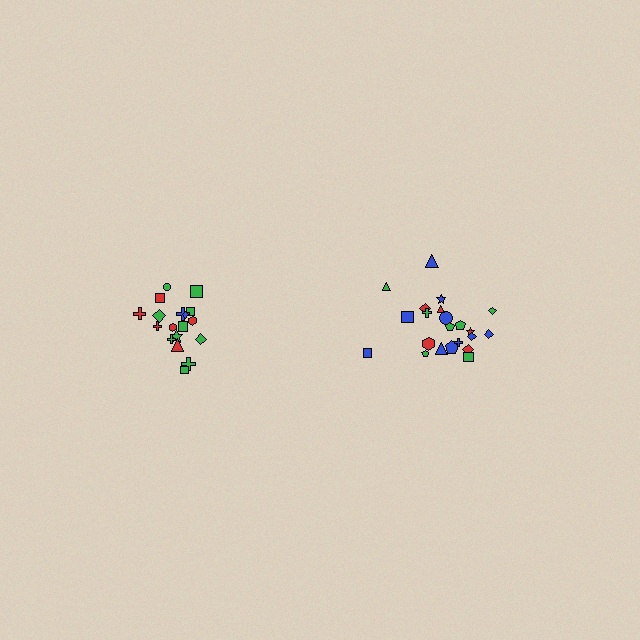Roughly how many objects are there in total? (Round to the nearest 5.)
Roughly 40 objects in total.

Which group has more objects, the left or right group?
The right group.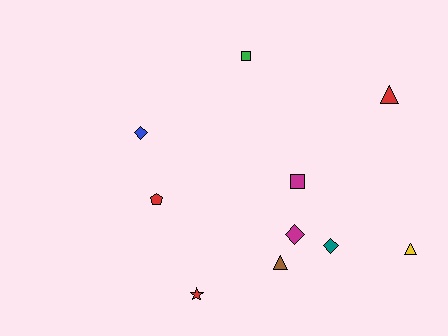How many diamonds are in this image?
There are 3 diamonds.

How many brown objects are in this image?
There is 1 brown object.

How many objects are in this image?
There are 10 objects.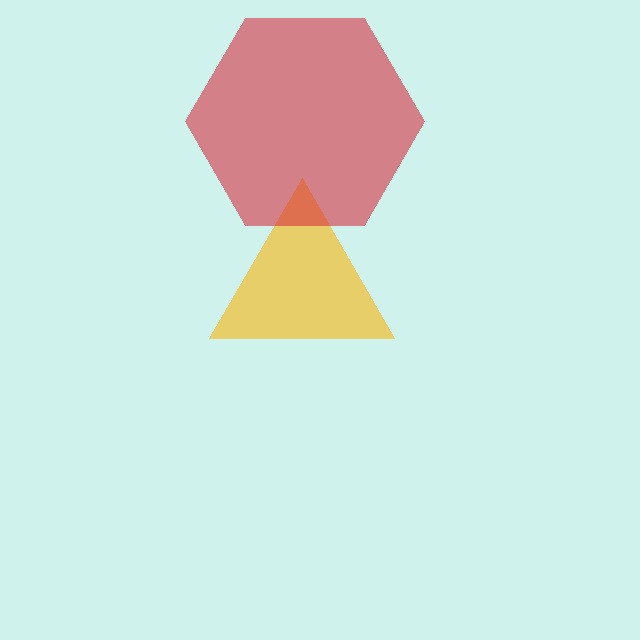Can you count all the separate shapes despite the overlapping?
Yes, there are 2 separate shapes.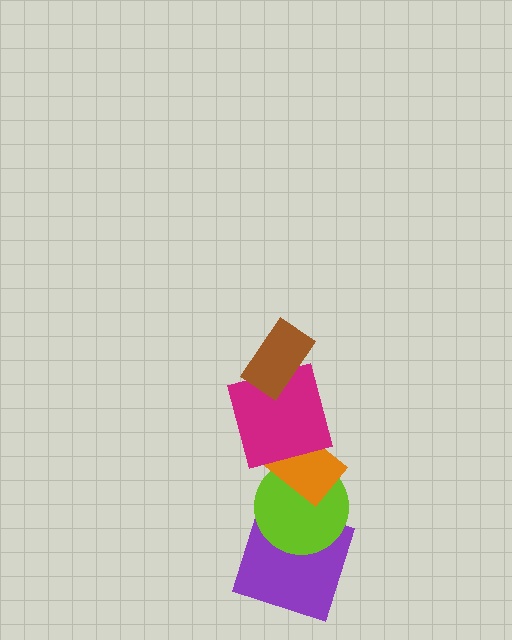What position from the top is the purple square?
The purple square is 5th from the top.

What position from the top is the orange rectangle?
The orange rectangle is 3rd from the top.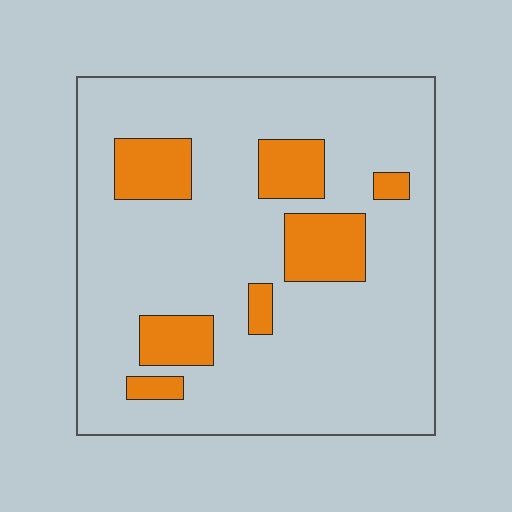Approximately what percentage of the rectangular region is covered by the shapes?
Approximately 15%.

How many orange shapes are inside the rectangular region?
7.